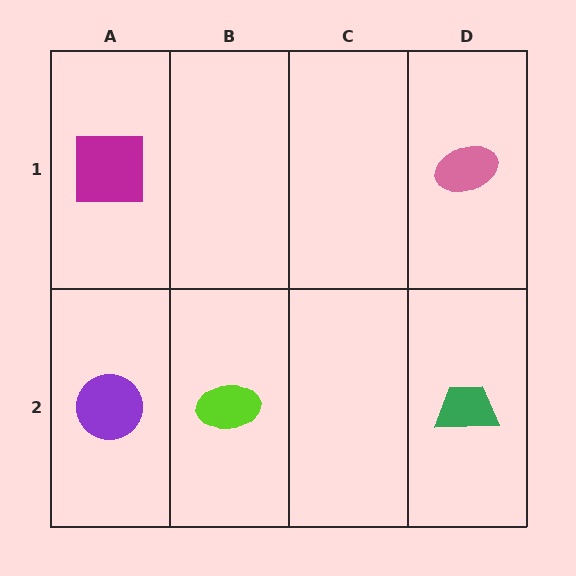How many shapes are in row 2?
3 shapes.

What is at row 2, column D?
A green trapezoid.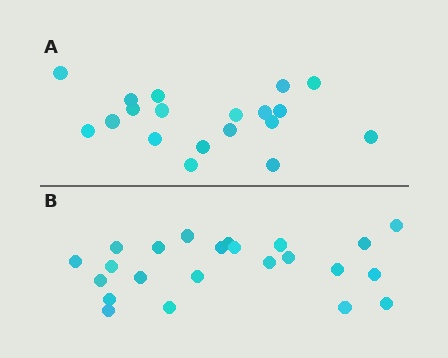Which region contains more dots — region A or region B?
Region B (the bottom region) has more dots.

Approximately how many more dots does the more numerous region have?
Region B has about 4 more dots than region A.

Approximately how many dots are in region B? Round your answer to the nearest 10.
About 20 dots. (The exact count is 23, which rounds to 20.)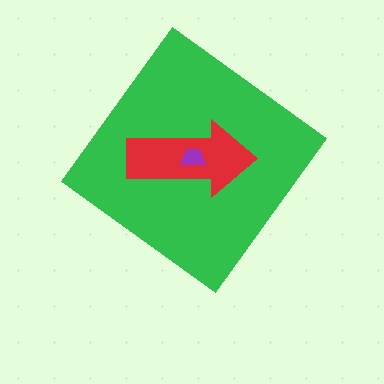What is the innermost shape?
The purple trapezoid.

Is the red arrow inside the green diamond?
Yes.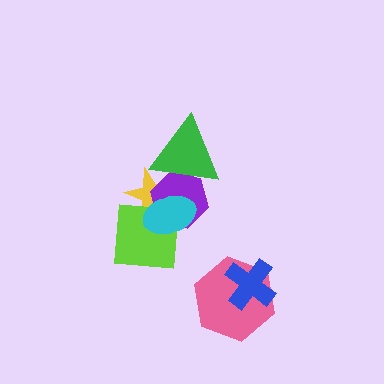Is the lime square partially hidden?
Yes, it is partially covered by another shape.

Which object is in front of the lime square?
The cyan ellipse is in front of the lime square.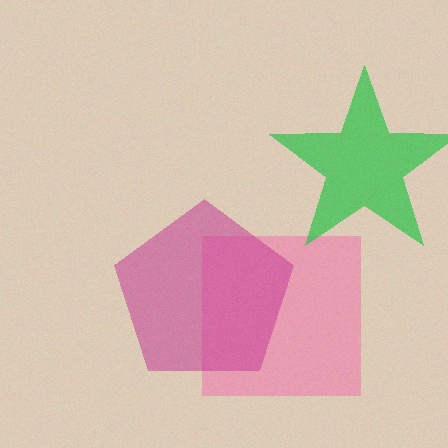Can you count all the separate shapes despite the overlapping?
Yes, there are 3 separate shapes.